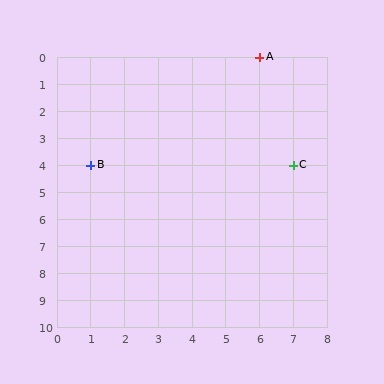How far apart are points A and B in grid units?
Points A and B are 5 columns and 4 rows apart (about 6.4 grid units diagonally).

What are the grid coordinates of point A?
Point A is at grid coordinates (6, 0).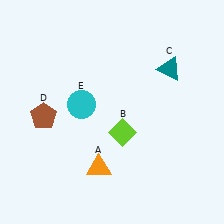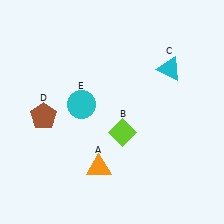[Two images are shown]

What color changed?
The triangle (C) changed from teal in Image 1 to cyan in Image 2.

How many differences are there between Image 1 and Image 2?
There is 1 difference between the two images.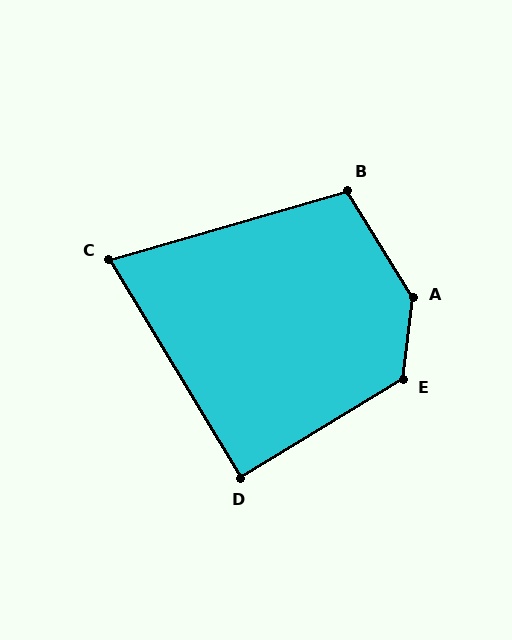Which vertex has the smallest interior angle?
C, at approximately 75 degrees.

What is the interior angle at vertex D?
Approximately 90 degrees (approximately right).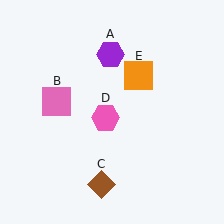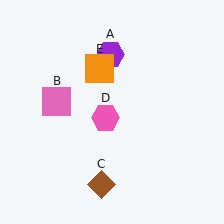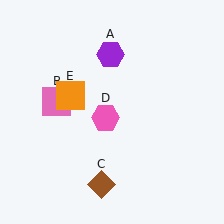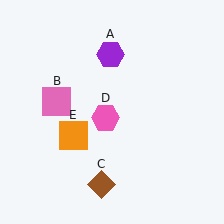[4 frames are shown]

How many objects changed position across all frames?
1 object changed position: orange square (object E).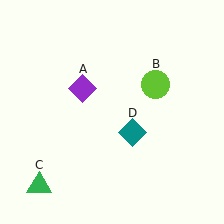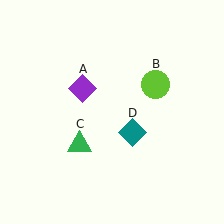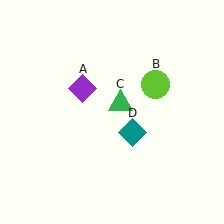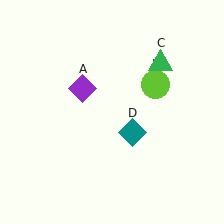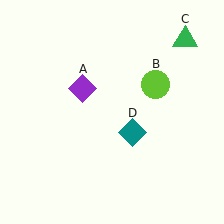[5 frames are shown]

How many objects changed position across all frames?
1 object changed position: green triangle (object C).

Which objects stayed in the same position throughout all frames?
Purple diamond (object A) and lime circle (object B) and teal diamond (object D) remained stationary.